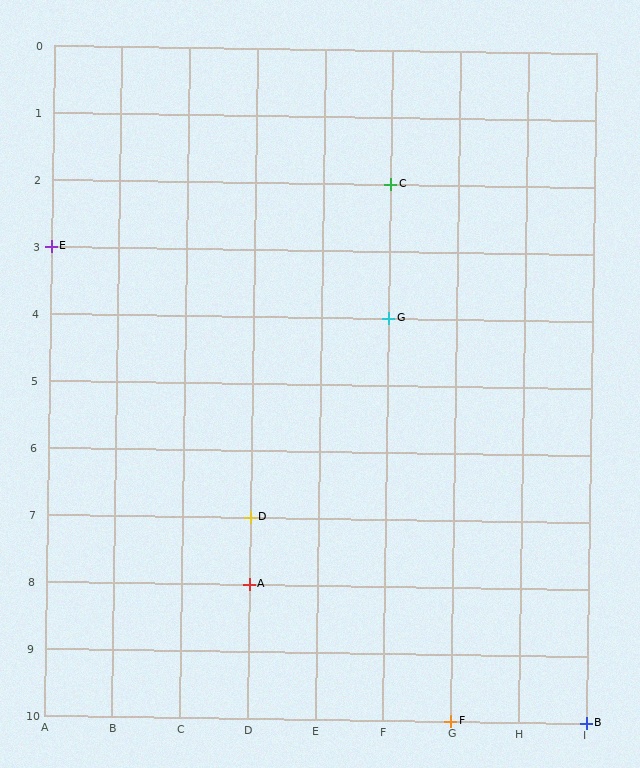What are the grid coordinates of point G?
Point G is at grid coordinates (F, 4).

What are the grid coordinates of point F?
Point F is at grid coordinates (G, 10).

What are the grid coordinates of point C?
Point C is at grid coordinates (F, 2).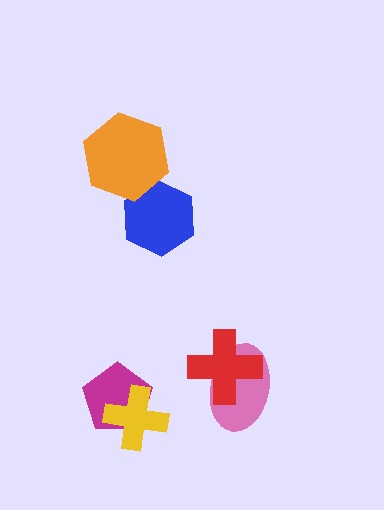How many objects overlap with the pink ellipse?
1 object overlaps with the pink ellipse.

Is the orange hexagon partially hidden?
No, no other shape covers it.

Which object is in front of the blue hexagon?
The orange hexagon is in front of the blue hexagon.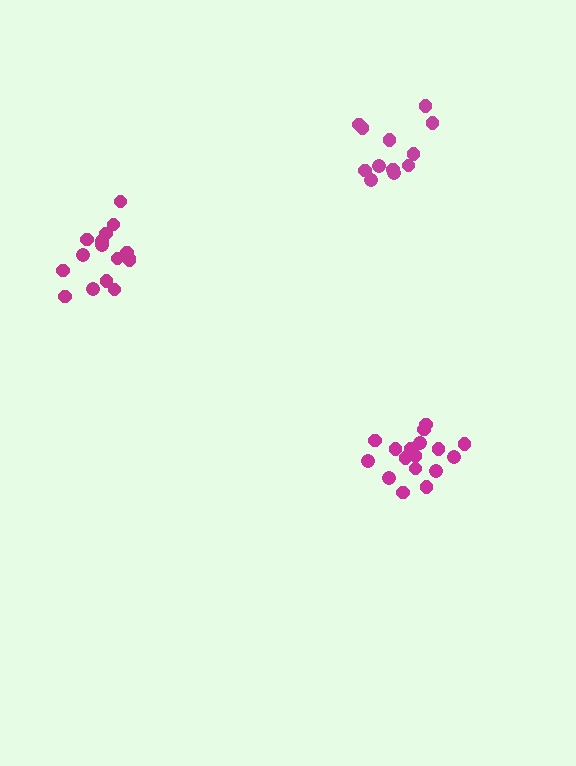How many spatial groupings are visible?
There are 3 spatial groupings.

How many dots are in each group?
Group 1: 16 dots, Group 2: 17 dots, Group 3: 13 dots (46 total).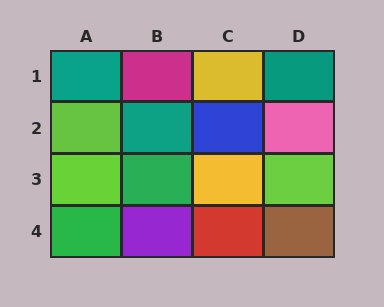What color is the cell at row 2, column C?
Blue.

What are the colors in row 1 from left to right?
Teal, magenta, yellow, teal.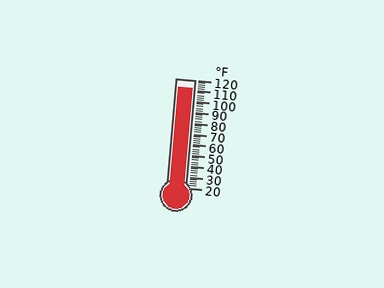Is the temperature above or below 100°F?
The temperature is above 100°F.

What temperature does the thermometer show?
The thermometer shows approximately 112°F.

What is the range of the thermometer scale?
The thermometer scale ranges from 20°F to 120°F.